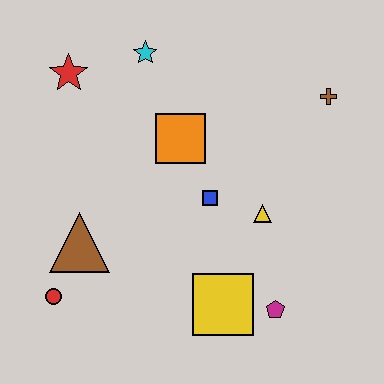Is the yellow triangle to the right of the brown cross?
No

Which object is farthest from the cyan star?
The magenta pentagon is farthest from the cyan star.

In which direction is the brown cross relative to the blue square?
The brown cross is to the right of the blue square.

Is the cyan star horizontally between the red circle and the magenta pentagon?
Yes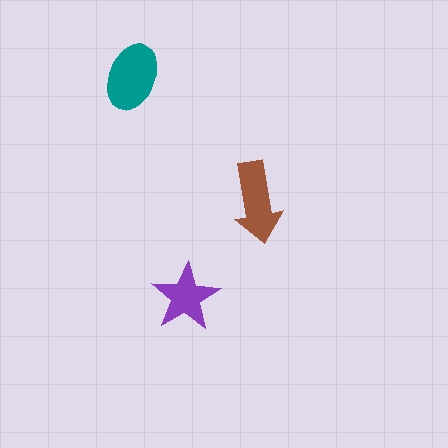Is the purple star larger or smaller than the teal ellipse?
Smaller.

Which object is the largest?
The teal ellipse.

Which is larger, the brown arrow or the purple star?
The brown arrow.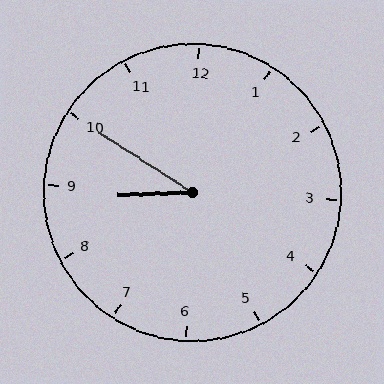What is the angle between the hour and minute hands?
Approximately 35 degrees.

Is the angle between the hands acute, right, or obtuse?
It is acute.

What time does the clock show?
8:50.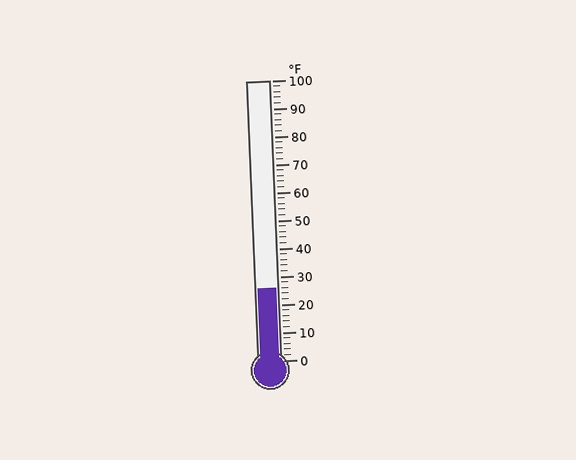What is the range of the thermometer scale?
The thermometer scale ranges from 0°F to 100°F.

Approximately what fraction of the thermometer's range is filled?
The thermometer is filled to approximately 25% of its range.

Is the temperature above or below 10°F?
The temperature is above 10°F.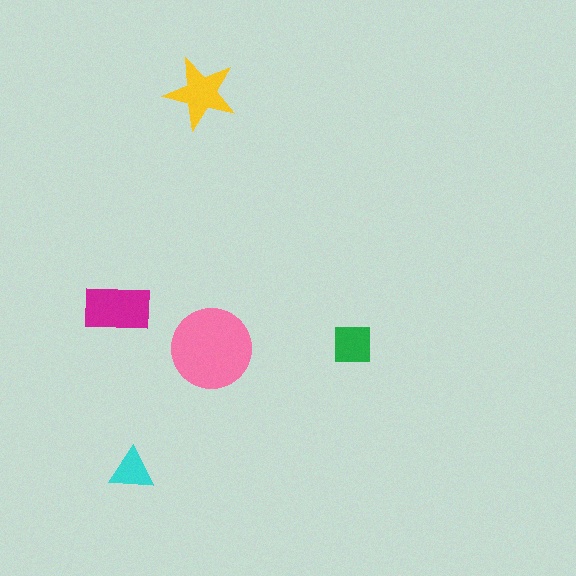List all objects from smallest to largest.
The cyan triangle, the green square, the yellow star, the magenta rectangle, the pink circle.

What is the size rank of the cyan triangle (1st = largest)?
5th.